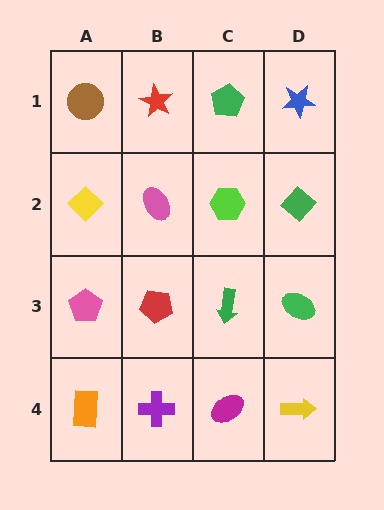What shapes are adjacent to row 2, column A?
A brown circle (row 1, column A), a pink pentagon (row 3, column A), a pink ellipse (row 2, column B).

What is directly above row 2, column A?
A brown circle.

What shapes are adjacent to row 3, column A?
A yellow diamond (row 2, column A), an orange rectangle (row 4, column A), a red pentagon (row 3, column B).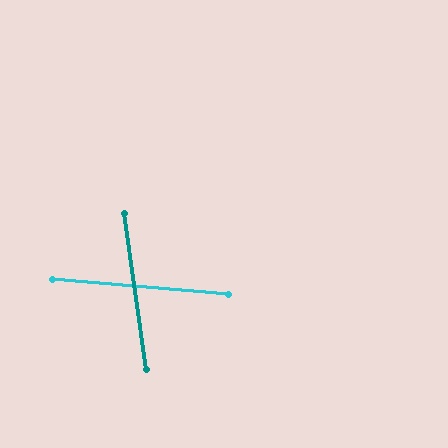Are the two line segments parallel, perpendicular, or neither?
Neither parallel nor perpendicular — they differ by about 77°.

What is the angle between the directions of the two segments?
Approximately 77 degrees.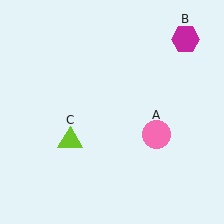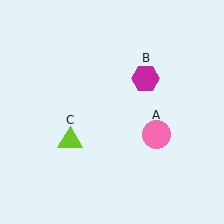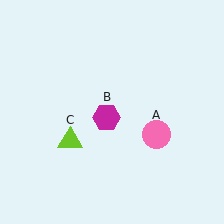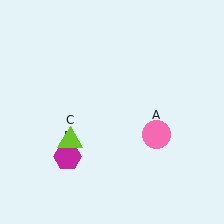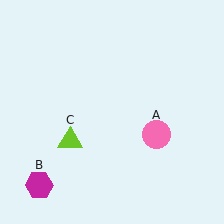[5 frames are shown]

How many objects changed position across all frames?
1 object changed position: magenta hexagon (object B).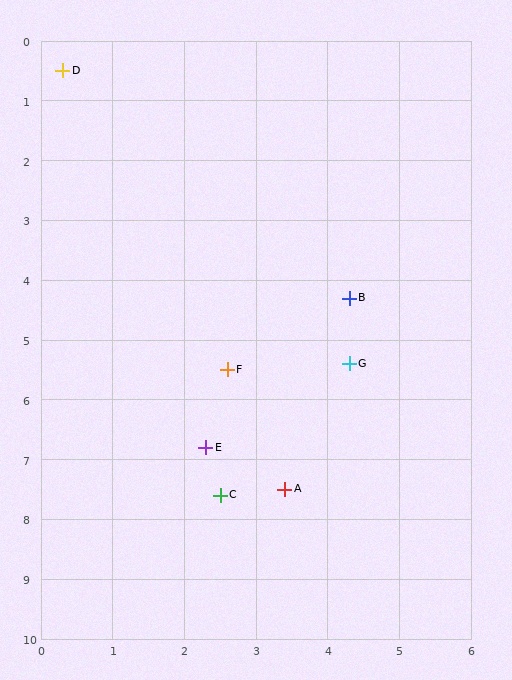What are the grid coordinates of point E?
Point E is at approximately (2.3, 6.8).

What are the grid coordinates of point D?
Point D is at approximately (0.3, 0.5).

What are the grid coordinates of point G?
Point G is at approximately (4.3, 5.4).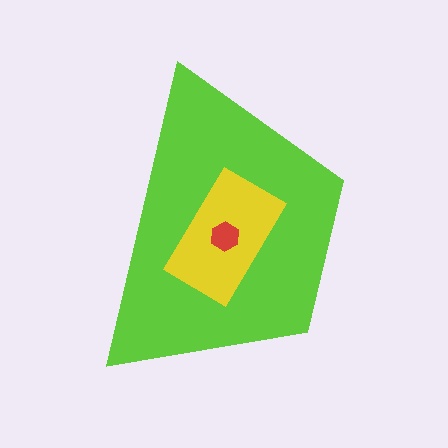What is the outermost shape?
The lime trapezoid.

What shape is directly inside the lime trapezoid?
The yellow rectangle.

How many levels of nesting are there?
3.